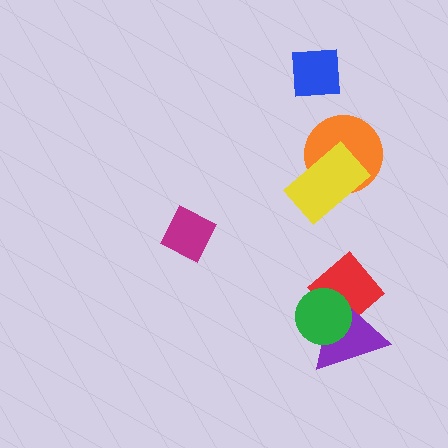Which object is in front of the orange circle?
The yellow rectangle is in front of the orange circle.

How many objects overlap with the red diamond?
2 objects overlap with the red diamond.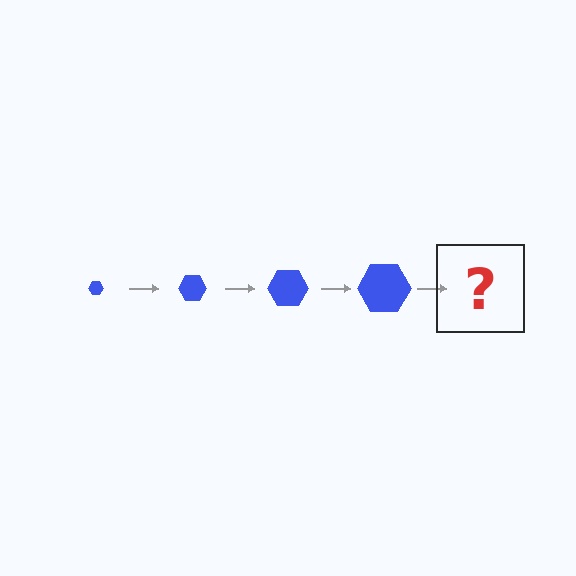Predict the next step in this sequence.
The next step is a blue hexagon, larger than the previous one.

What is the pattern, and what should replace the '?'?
The pattern is that the hexagon gets progressively larger each step. The '?' should be a blue hexagon, larger than the previous one.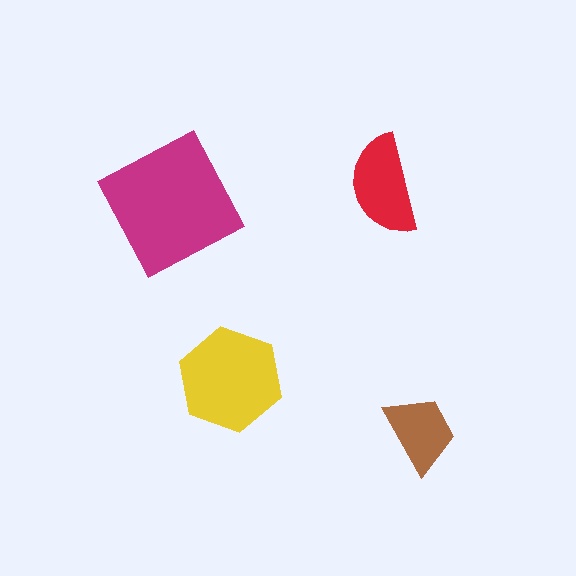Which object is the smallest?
The brown trapezoid.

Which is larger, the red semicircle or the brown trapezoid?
The red semicircle.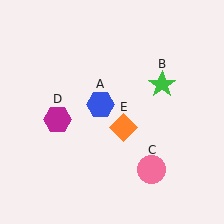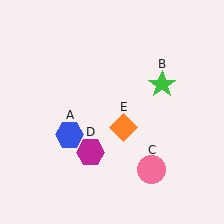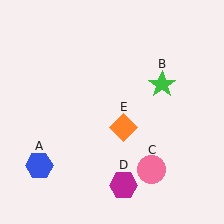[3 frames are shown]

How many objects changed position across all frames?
2 objects changed position: blue hexagon (object A), magenta hexagon (object D).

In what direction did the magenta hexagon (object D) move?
The magenta hexagon (object D) moved down and to the right.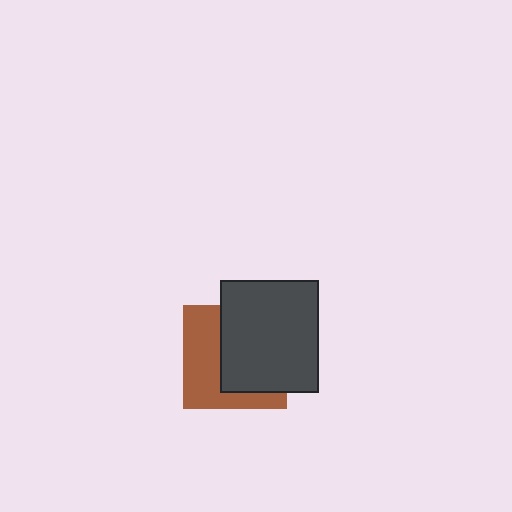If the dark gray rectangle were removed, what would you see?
You would see the complete brown square.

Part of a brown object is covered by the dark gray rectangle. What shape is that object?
It is a square.